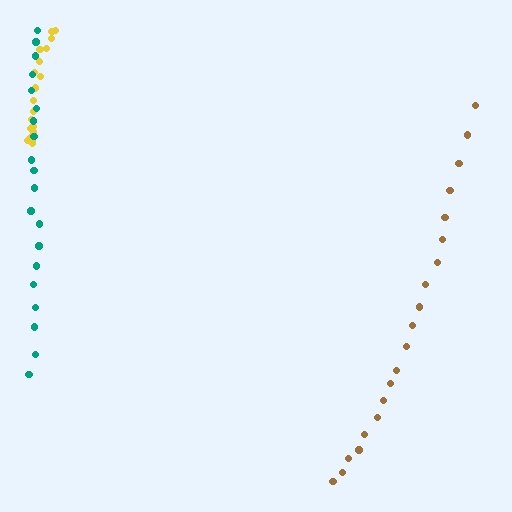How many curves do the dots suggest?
There are 3 distinct paths.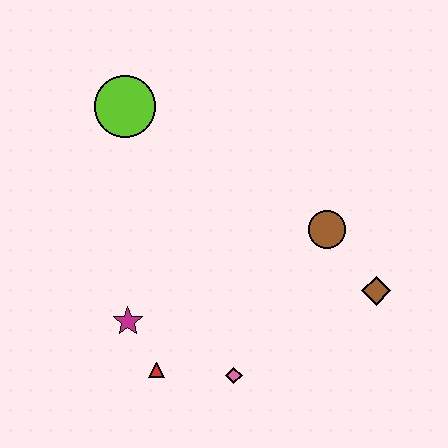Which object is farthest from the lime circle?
The brown diamond is farthest from the lime circle.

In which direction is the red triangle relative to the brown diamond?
The red triangle is to the left of the brown diamond.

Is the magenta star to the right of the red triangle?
No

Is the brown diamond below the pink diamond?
No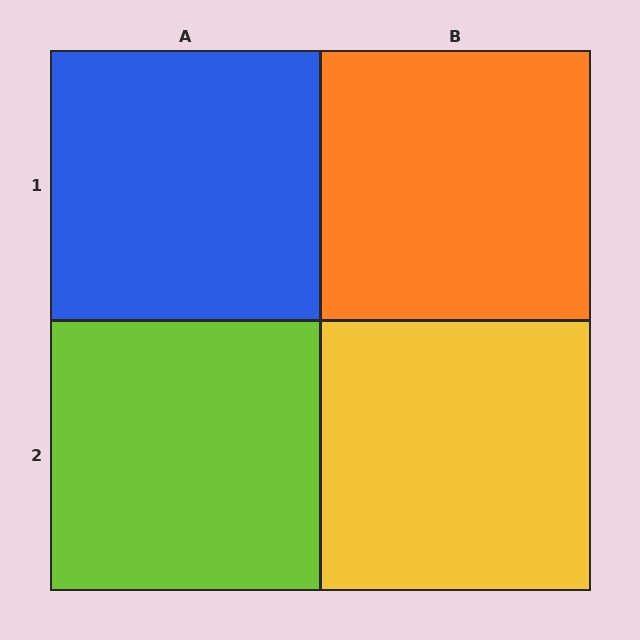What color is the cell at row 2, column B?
Yellow.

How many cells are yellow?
1 cell is yellow.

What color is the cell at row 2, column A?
Lime.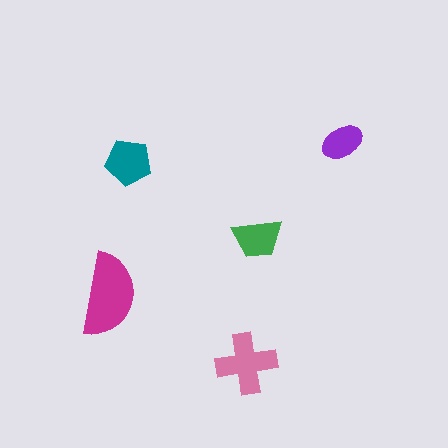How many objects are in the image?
There are 5 objects in the image.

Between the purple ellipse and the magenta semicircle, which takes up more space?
The magenta semicircle.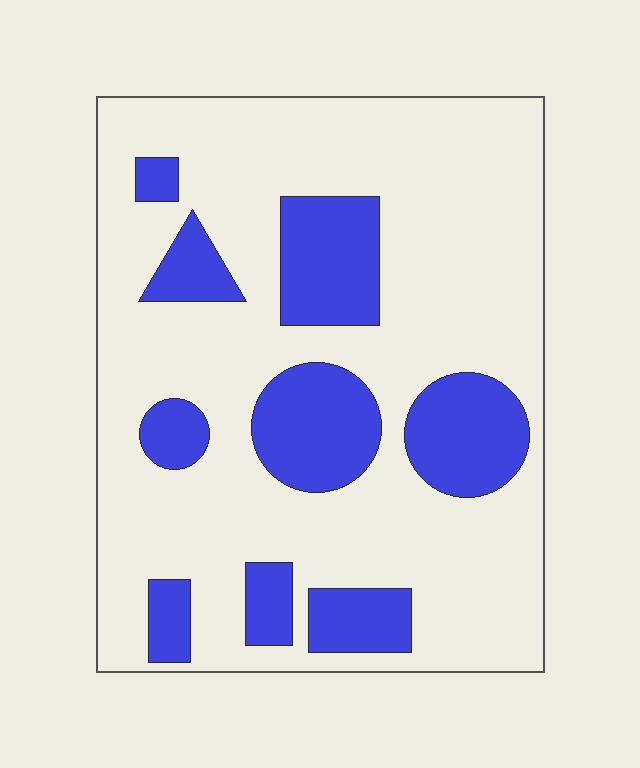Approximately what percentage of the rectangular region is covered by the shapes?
Approximately 25%.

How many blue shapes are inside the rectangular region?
9.